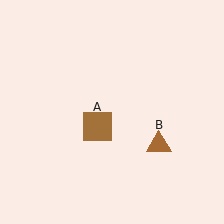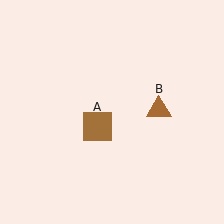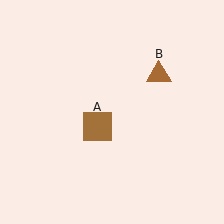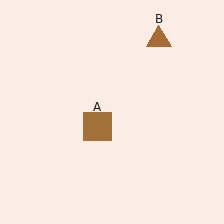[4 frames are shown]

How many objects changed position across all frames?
1 object changed position: brown triangle (object B).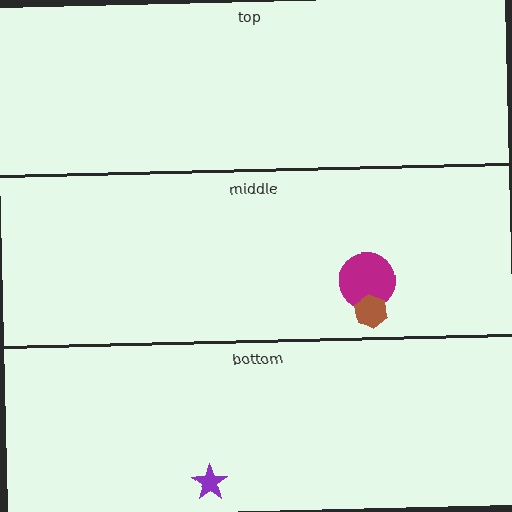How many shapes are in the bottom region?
1.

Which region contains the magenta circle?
The middle region.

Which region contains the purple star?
The bottom region.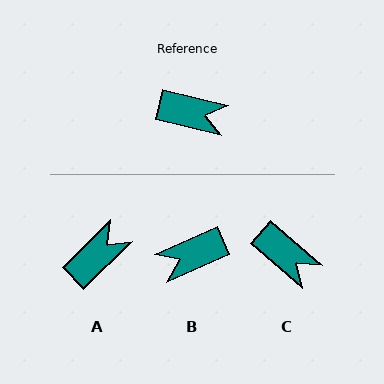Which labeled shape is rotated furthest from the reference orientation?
B, about 144 degrees away.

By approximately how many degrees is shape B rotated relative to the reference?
Approximately 144 degrees clockwise.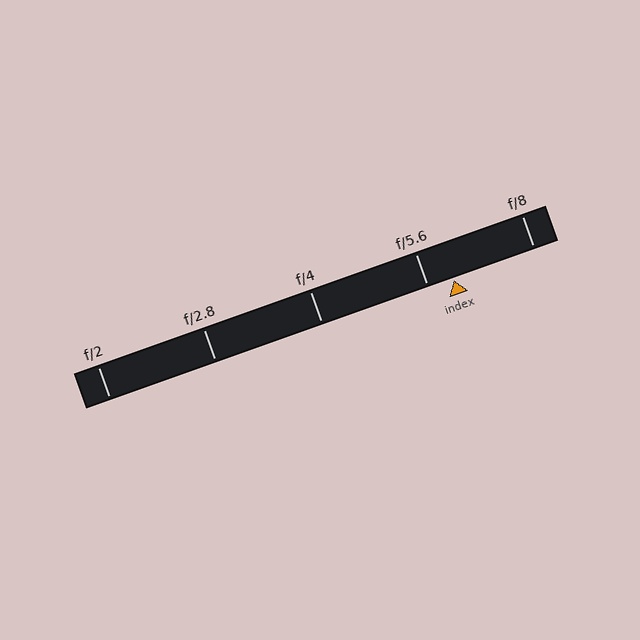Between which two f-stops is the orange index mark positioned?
The index mark is between f/5.6 and f/8.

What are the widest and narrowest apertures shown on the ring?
The widest aperture shown is f/2 and the narrowest is f/8.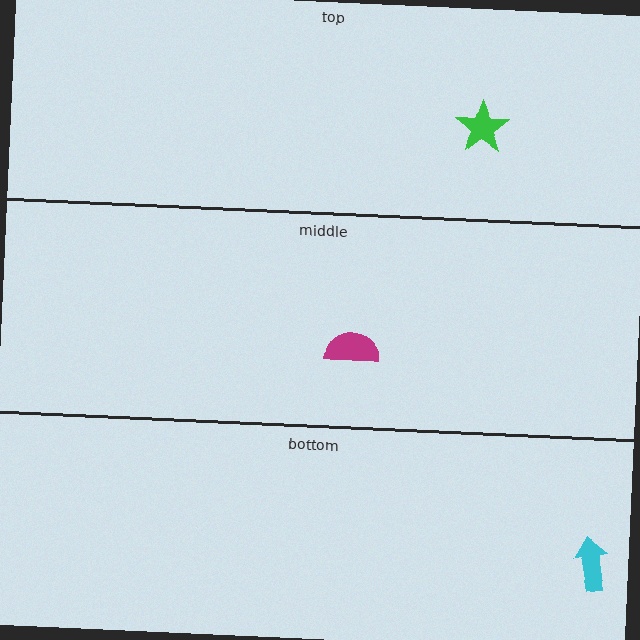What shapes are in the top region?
The green star.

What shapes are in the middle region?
The magenta semicircle.